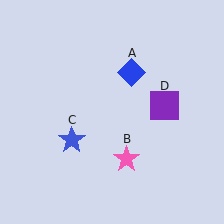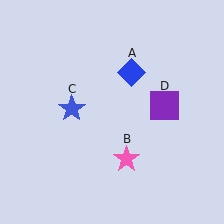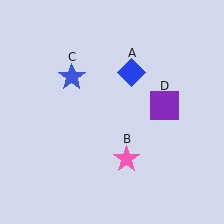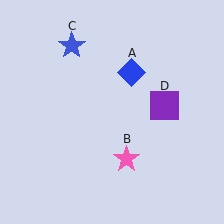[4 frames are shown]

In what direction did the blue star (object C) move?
The blue star (object C) moved up.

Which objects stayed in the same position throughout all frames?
Blue diamond (object A) and pink star (object B) and purple square (object D) remained stationary.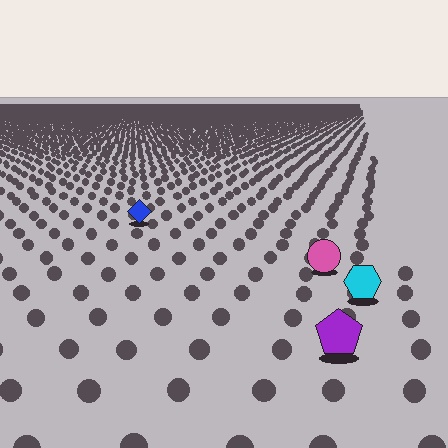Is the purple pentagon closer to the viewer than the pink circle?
Yes. The purple pentagon is closer — you can tell from the texture gradient: the ground texture is coarser near it.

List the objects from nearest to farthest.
From nearest to farthest: the purple pentagon, the cyan hexagon, the pink circle, the blue diamond.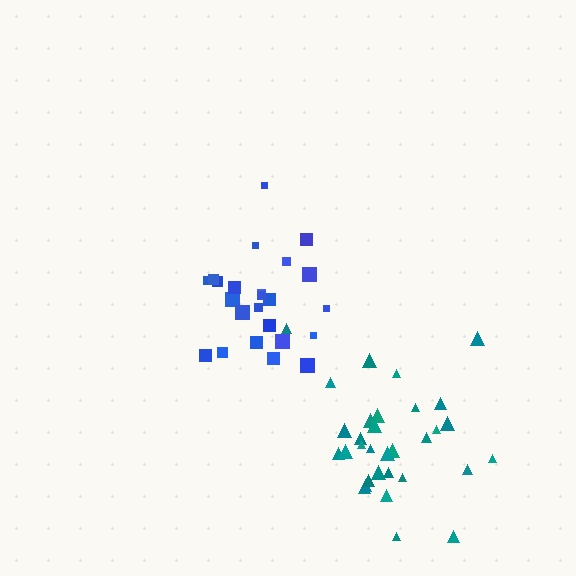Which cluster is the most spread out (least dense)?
Teal.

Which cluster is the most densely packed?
Blue.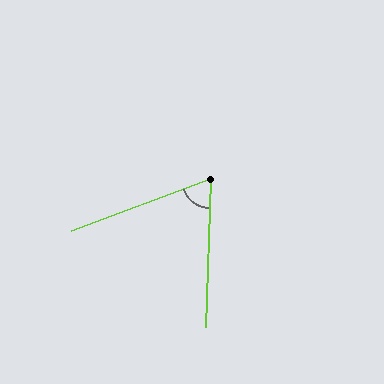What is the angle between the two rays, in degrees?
Approximately 68 degrees.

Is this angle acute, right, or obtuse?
It is acute.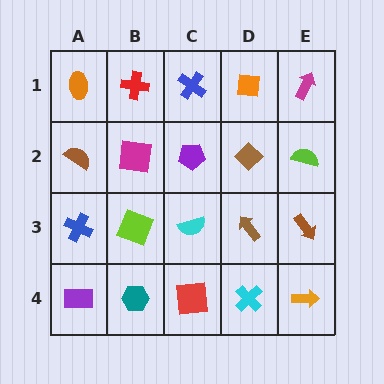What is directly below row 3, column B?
A teal hexagon.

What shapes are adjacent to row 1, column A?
A brown semicircle (row 2, column A), a red cross (row 1, column B).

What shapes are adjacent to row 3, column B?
A magenta square (row 2, column B), a teal hexagon (row 4, column B), a blue cross (row 3, column A), a cyan semicircle (row 3, column C).